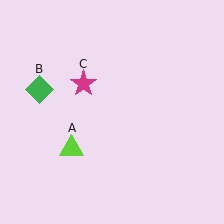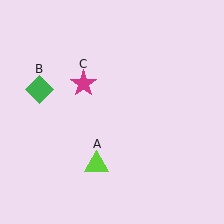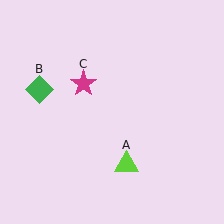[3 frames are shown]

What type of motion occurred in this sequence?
The lime triangle (object A) rotated counterclockwise around the center of the scene.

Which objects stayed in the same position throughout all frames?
Green diamond (object B) and magenta star (object C) remained stationary.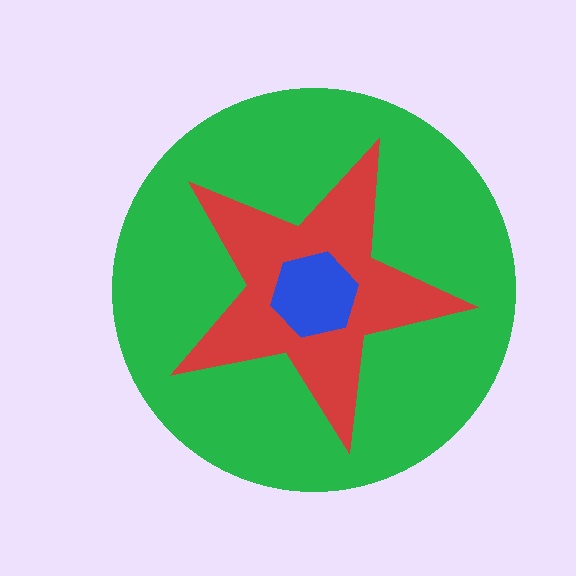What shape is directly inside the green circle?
The red star.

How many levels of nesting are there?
3.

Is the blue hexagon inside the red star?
Yes.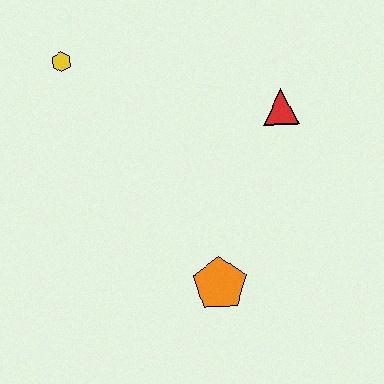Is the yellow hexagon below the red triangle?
No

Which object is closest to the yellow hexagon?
The red triangle is closest to the yellow hexagon.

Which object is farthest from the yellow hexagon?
The orange pentagon is farthest from the yellow hexagon.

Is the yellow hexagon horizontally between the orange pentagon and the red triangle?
No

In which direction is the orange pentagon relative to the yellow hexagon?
The orange pentagon is below the yellow hexagon.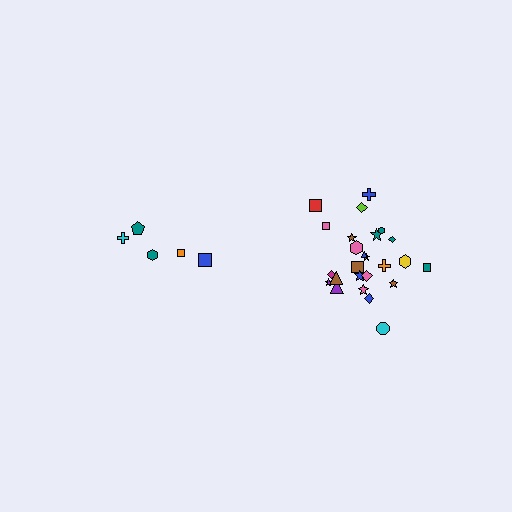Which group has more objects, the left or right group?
The right group.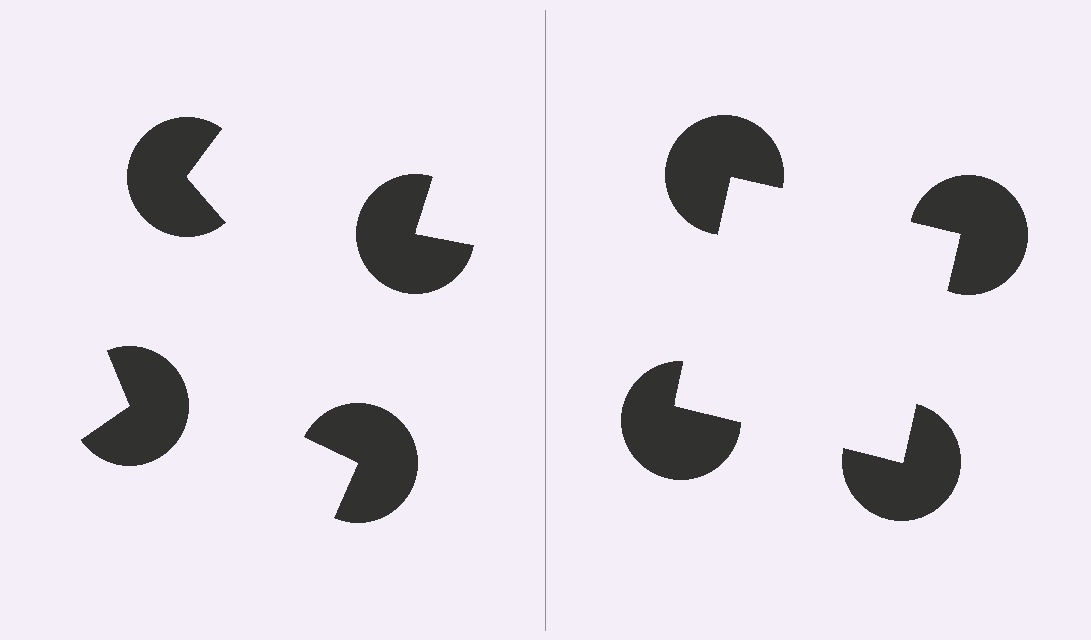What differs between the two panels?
The pac-man discs are positioned identically on both sides; only the wedge orientations differ. On the right they align to a square; on the left they are misaligned.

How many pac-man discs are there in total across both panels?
8 — 4 on each side.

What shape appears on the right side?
An illusory square.